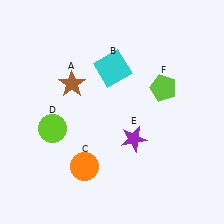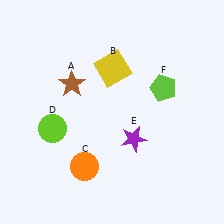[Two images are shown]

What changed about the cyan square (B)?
In Image 1, B is cyan. In Image 2, it changed to yellow.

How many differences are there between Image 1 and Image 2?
There is 1 difference between the two images.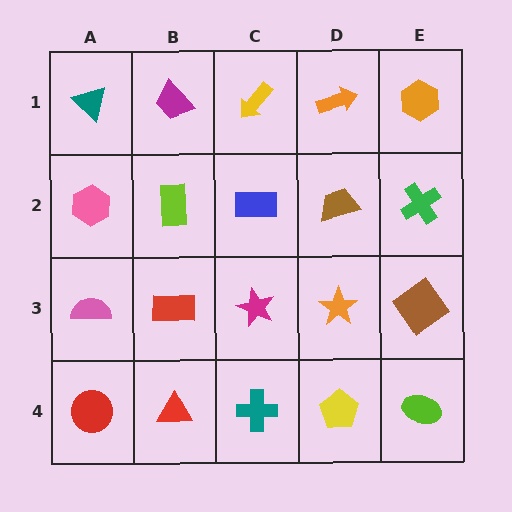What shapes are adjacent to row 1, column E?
A green cross (row 2, column E), an orange arrow (row 1, column D).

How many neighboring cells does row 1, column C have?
3.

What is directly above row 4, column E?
A brown diamond.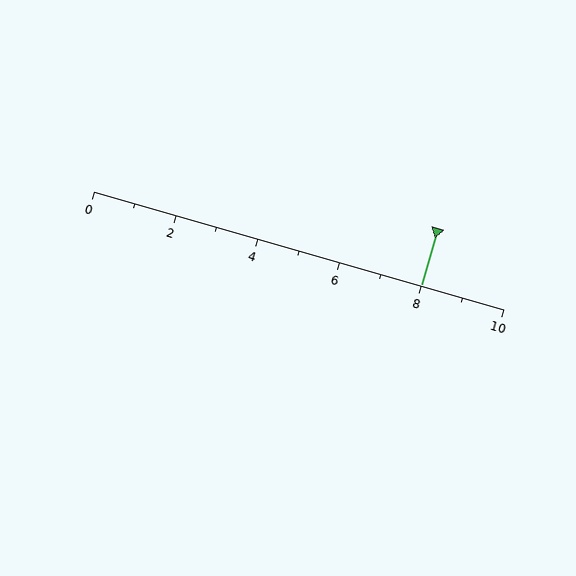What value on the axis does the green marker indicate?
The marker indicates approximately 8.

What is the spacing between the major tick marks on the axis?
The major ticks are spaced 2 apart.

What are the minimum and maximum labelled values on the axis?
The axis runs from 0 to 10.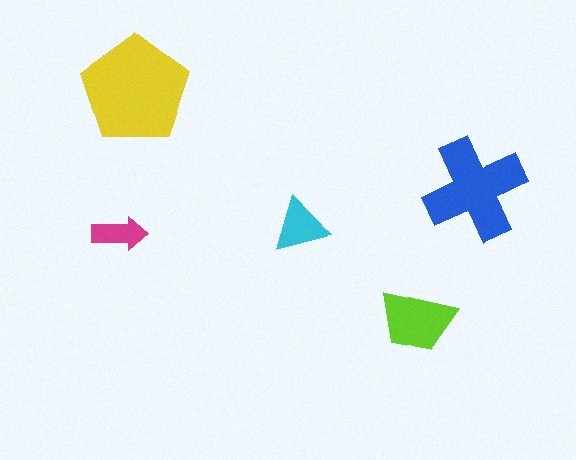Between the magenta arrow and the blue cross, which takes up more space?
The blue cross.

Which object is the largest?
The yellow pentagon.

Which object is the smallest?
The magenta arrow.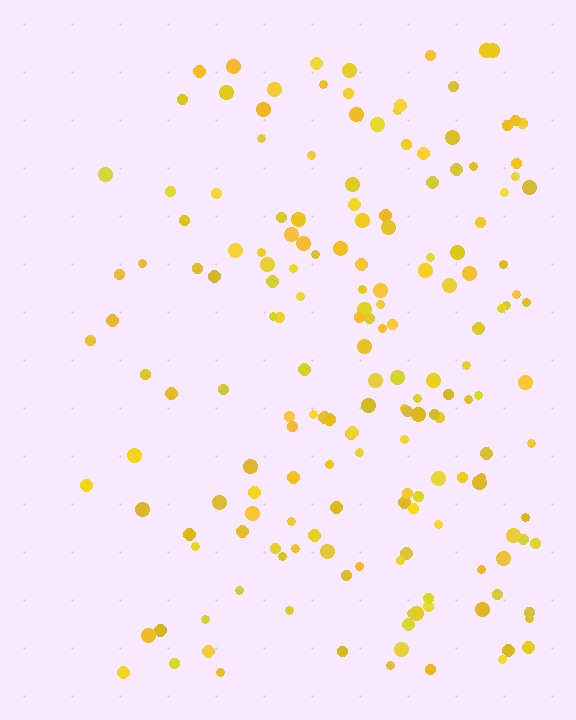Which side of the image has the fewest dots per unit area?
The left.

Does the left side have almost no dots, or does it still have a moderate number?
Still a moderate number, just noticeably fewer than the right.